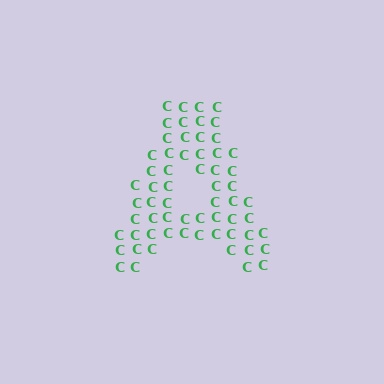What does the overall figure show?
The overall figure shows the letter A.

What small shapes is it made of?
It is made of small letter C's.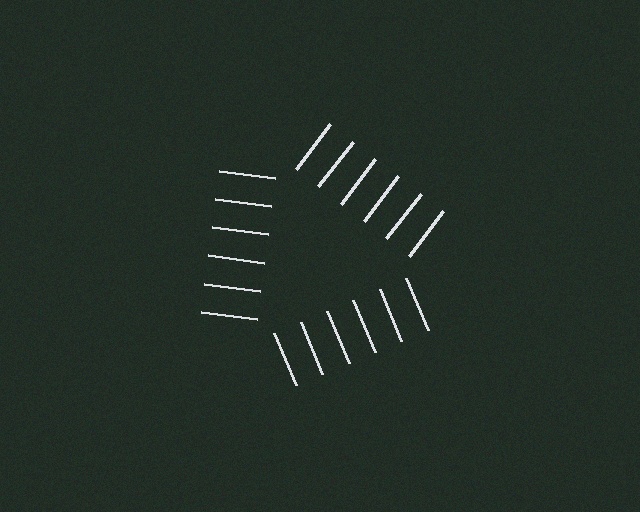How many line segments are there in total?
18 — 6 along each of the 3 edges.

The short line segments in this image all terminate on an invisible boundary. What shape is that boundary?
An illusory triangle — the line segments terminate on its edges but no continuous stroke is drawn.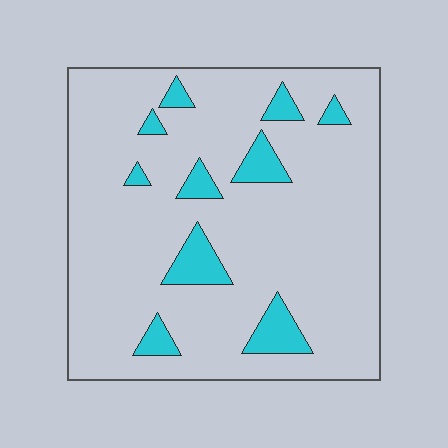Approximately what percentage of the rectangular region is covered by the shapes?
Approximately 10%.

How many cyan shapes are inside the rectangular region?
10.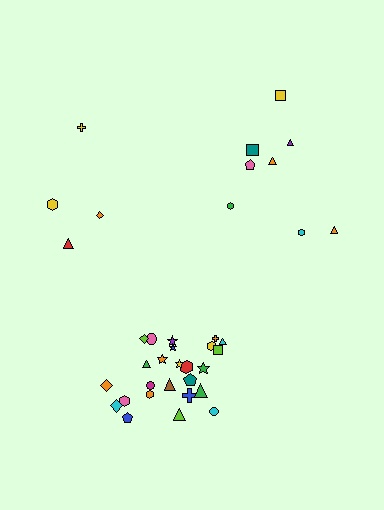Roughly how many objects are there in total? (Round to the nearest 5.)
Roughly 35 objects in total.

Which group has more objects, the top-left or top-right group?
The top-right group.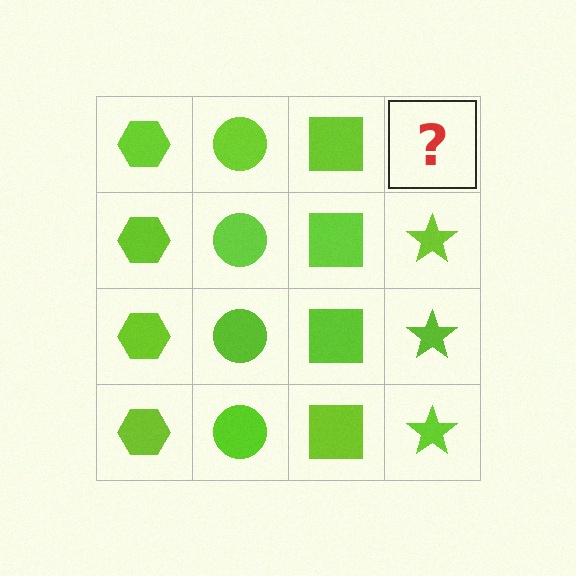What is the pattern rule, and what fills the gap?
The rule is that each column has a consistent shape. The gap should be filled with a lime star.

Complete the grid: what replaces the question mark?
The question mark should be replaced with a lime star.